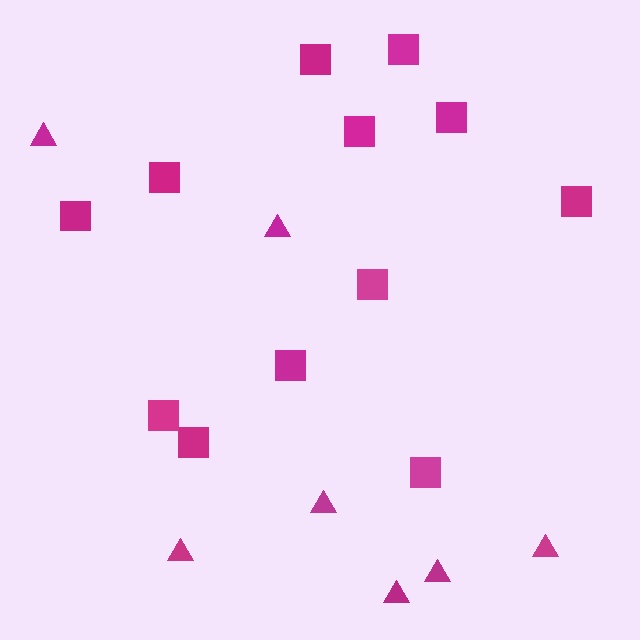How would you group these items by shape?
There are 2 groups: one group of triangles (7) and one group of squares (12).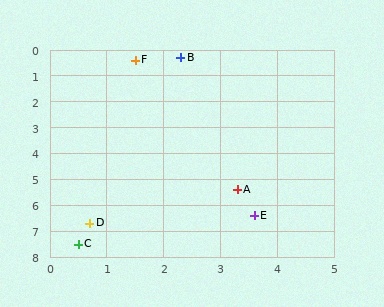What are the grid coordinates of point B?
Point B is at approximately (2.3, 0.3).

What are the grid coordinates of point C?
Point C is at approximately (0.5, 7.5).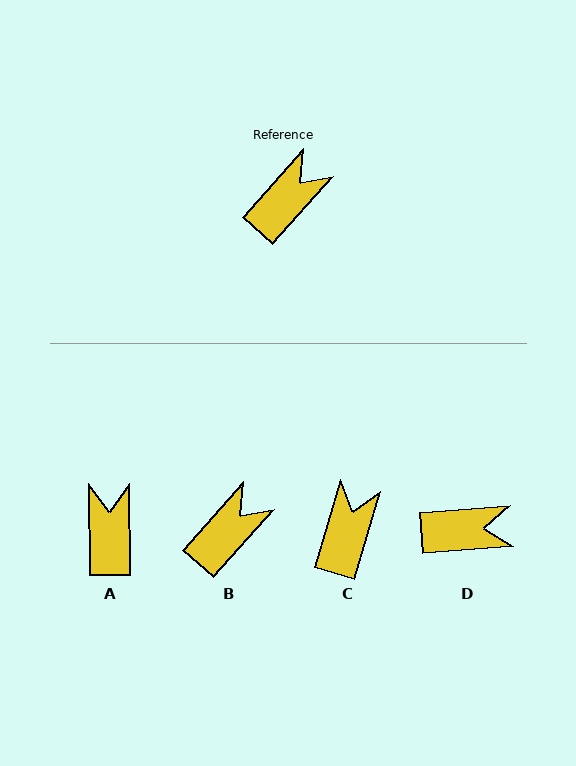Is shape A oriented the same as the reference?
No, it is off by about 42 degrees.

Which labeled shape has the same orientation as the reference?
B.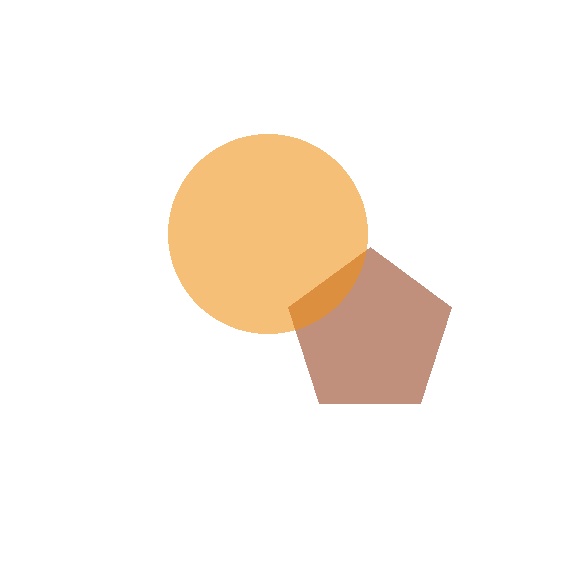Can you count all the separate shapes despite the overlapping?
Yes, there are 2 separate shapes.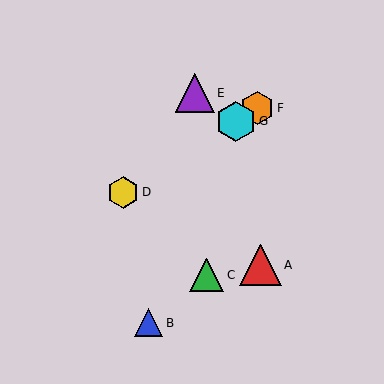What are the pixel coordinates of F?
Object F is at (257, 108).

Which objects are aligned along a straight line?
Objects D, F, G are aligned along a straight line.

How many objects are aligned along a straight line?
3 objects (D, F, G) are aligned along a straight line.